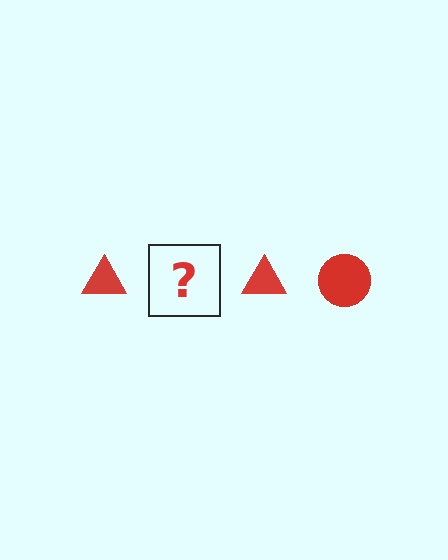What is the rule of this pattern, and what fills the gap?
The rule is that the pattern cycles through triangle, circle shapes in red. The gap should be filled with a red circle.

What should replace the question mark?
The question mark should be replaced with a red circle.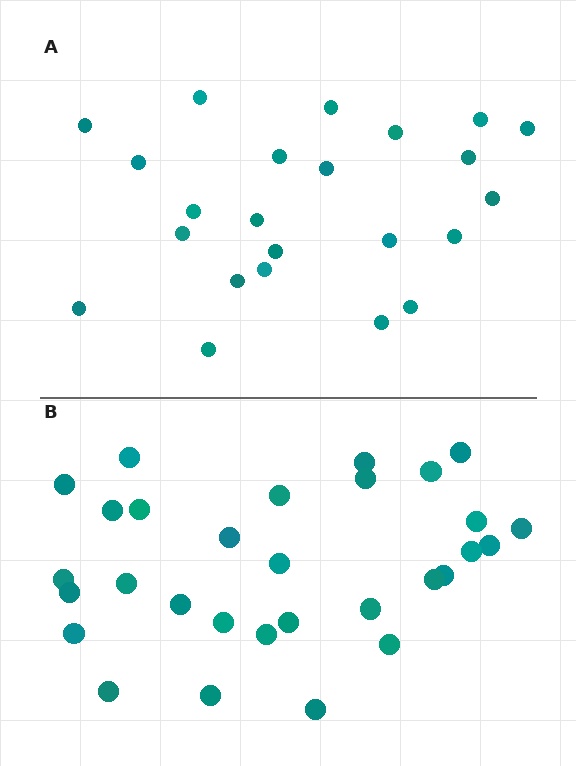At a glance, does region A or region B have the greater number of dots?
Region B (the bottom region) has more dots.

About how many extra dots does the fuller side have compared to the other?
Region B has roughly 8 or so more dots than region A.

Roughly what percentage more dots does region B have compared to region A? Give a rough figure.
About 30% more.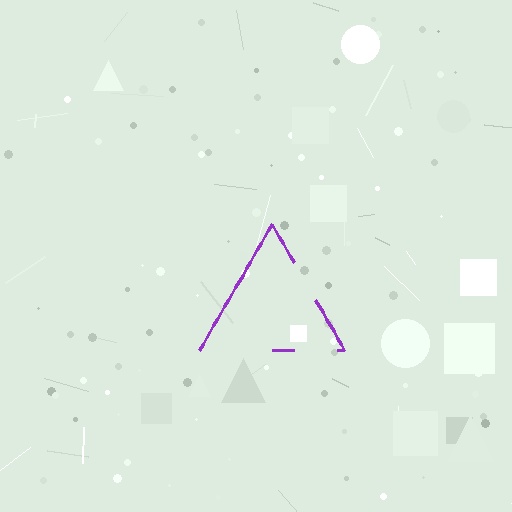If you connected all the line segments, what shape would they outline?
They would outline a triangle.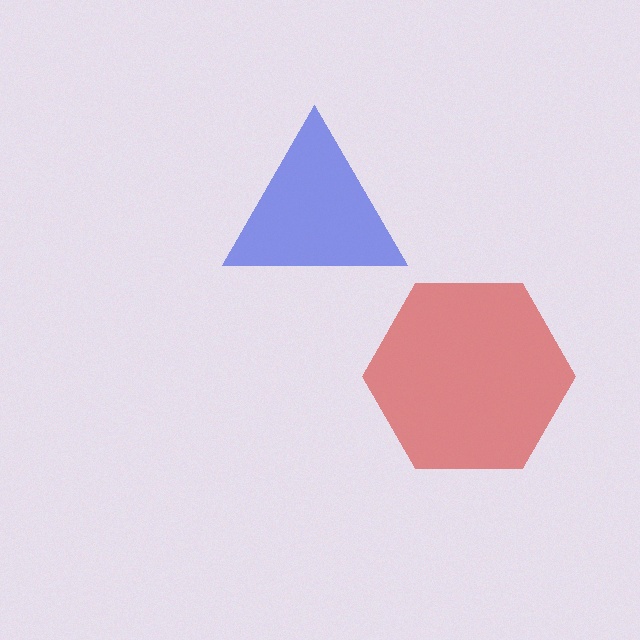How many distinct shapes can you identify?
There are 2 distinct shapes: a red hexagon, a blue triangle.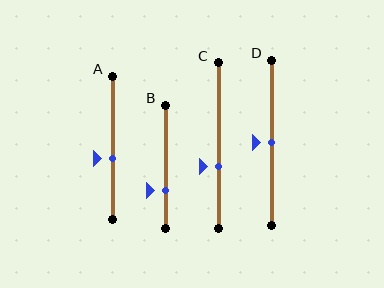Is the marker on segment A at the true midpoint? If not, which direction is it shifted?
No, the marker on segment A is shifted downward by about 8% of the segment length.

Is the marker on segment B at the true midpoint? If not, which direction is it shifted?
No, the marker on segment B is shifted downward by about 19% of the segment length.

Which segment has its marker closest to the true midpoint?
Segment D has its marker closest to the true midpoint.